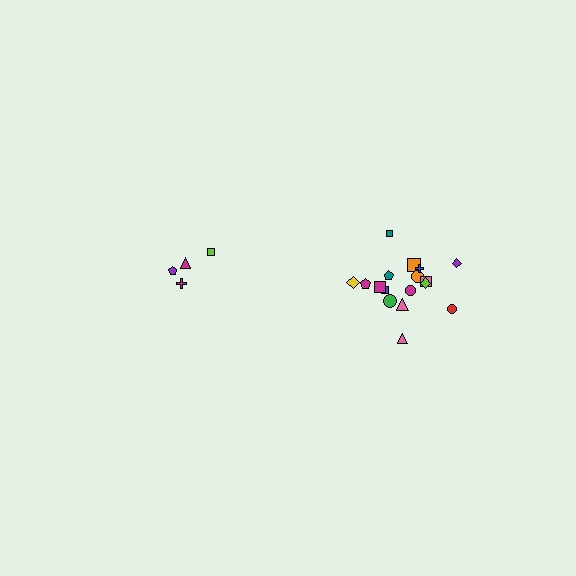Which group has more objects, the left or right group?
The right group.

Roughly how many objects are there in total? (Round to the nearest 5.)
Roughly 20 objects in total.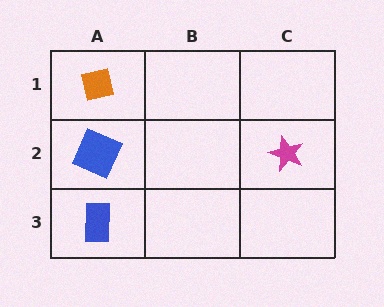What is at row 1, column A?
An orange square.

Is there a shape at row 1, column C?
No, that cell is empty.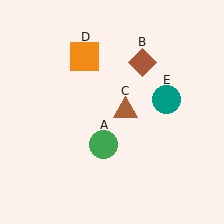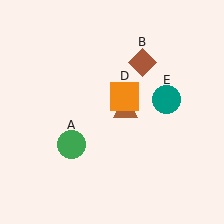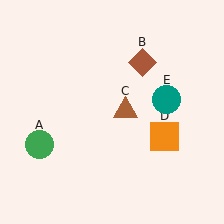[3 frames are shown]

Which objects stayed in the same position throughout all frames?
Brown diamond (object B) and brown triangle (object C) and teal circle (object E) remained stationary.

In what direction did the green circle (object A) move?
The green circle (object A) moved left.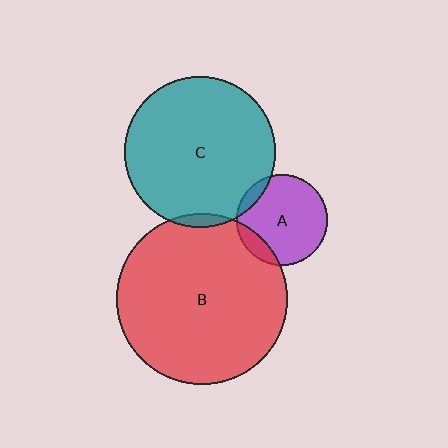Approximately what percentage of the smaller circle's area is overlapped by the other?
Approximately 10%.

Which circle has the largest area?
Circle B (red).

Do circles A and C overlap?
Yes.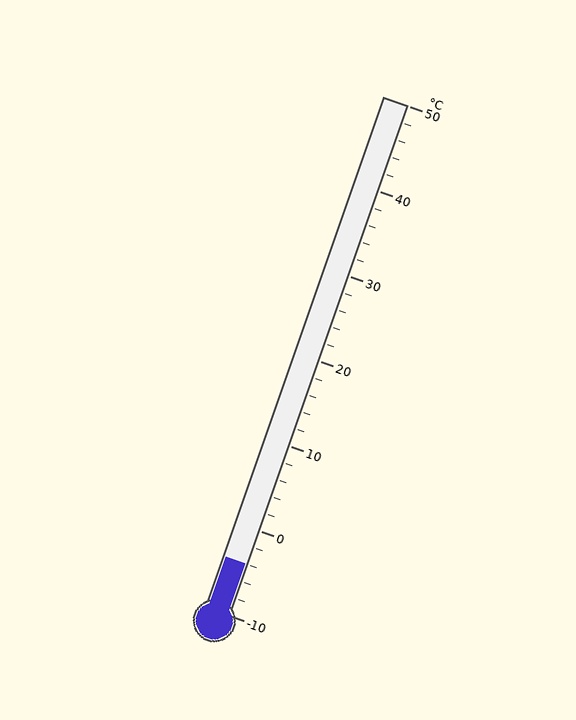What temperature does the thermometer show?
The thermometer shows approximately -4°C.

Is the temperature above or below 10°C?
The temperature is below 10°C.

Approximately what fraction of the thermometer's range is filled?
The thermometer is filled to approximately 10% of its range.